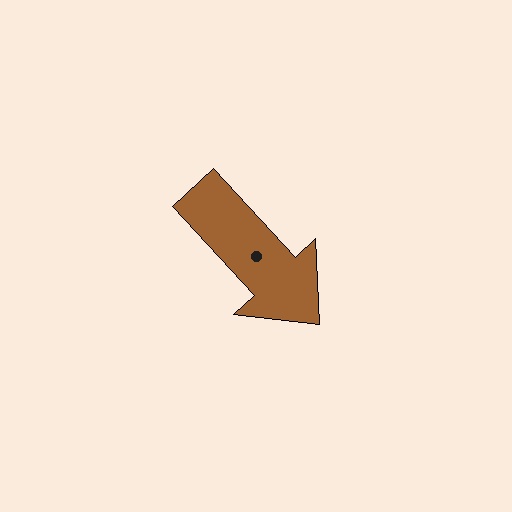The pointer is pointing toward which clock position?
Roughly 5 o'clock.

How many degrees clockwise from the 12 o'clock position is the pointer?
Approximately 137 degrees.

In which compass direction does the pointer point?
Southeast.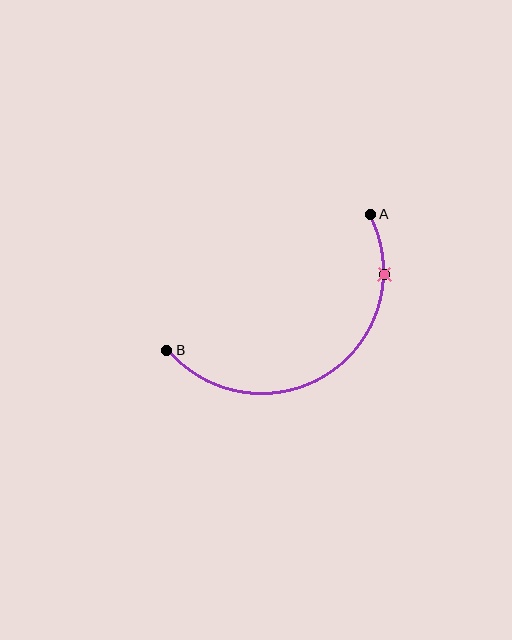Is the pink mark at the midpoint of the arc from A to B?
No. The pink mark lies on the arc but is closer to endpoint A. The arc midpoint would be at the point on the curve equidistant along the arc from both A and B.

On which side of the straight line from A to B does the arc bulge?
The arc bulges below and to the right of the straight line connecting A and B.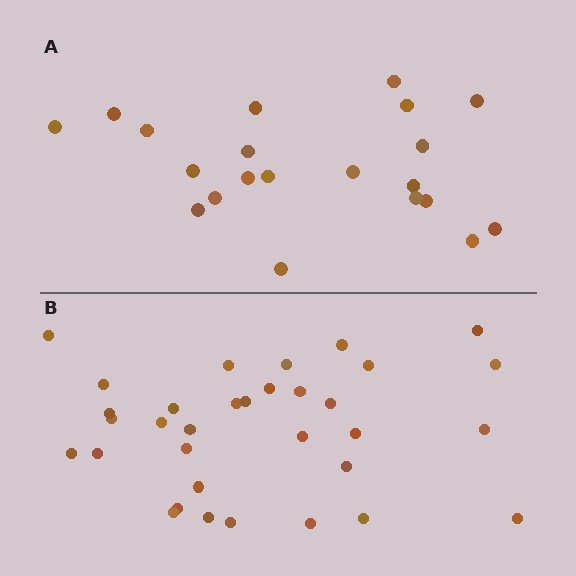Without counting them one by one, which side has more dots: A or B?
Region B (the bottom region) has more dots.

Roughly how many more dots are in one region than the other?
Region B has roughly 12 or so more dots than region A.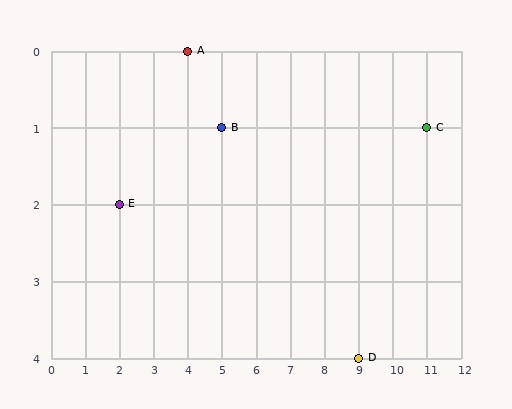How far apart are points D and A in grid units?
Points D and A are 5 columns and 4 rows apart (about 6.4 grid units diagonally).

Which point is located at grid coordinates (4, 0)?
Point A is at (4, 0).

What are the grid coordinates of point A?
Point A is at grid coordinates (4, 0).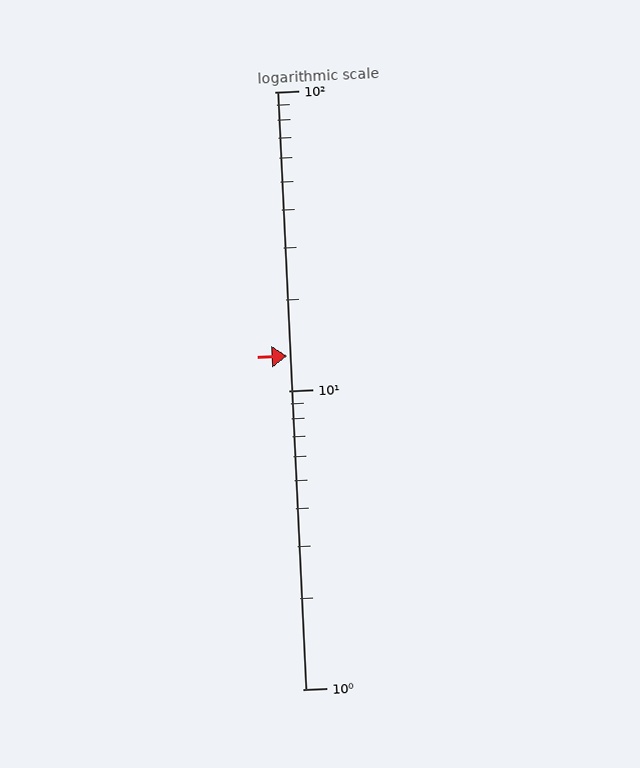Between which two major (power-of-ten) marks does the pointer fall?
The pointer is between 10 and 100.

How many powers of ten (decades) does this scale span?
The scale spans 2 decades, from 1 to 100.